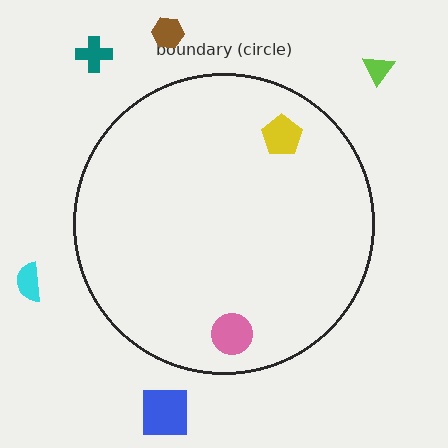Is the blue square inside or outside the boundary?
Outside.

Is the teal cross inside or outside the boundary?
Outside.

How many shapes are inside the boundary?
2 inside, 5 outside.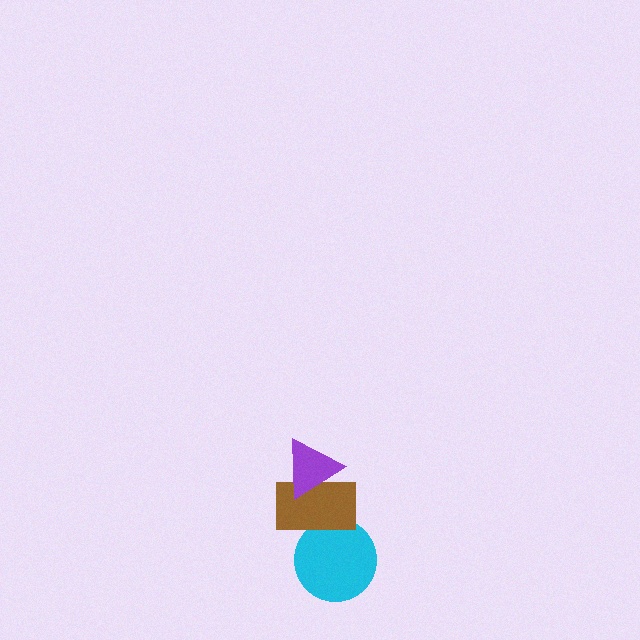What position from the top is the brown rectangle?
The brown rectangle is 2nd from the top.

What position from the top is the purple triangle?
The purple triangle is 1st from the top.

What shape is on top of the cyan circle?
The brown rectangle is on top of the cyan circle.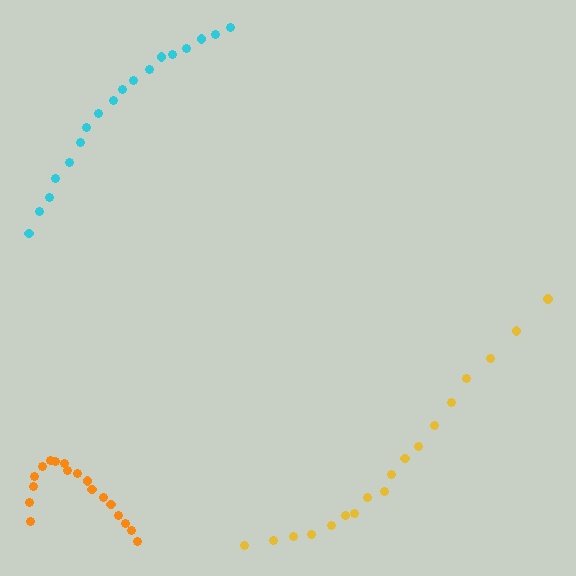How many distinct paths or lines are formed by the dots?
There are 3 distinct paths.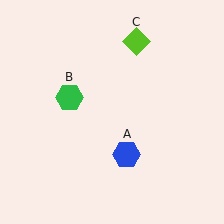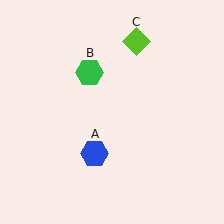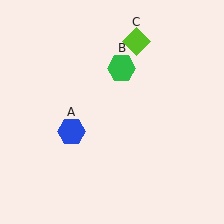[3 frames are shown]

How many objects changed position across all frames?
2 objects changed position: blue hexagon (object A), green hexagon (object B).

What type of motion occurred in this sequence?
The blue hexagon (object A), green hexagon (object B) rotated clockwise around the center of the scene.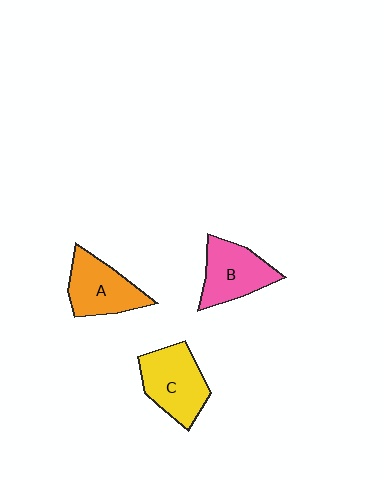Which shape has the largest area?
Shape C (yellow).